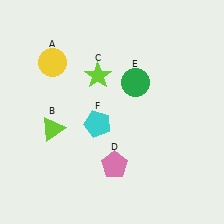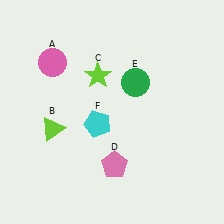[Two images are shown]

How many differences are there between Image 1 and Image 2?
There is 1 difference between the two images.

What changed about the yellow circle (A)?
In Image 1, A is yellow. In Image 2, it changed to pink.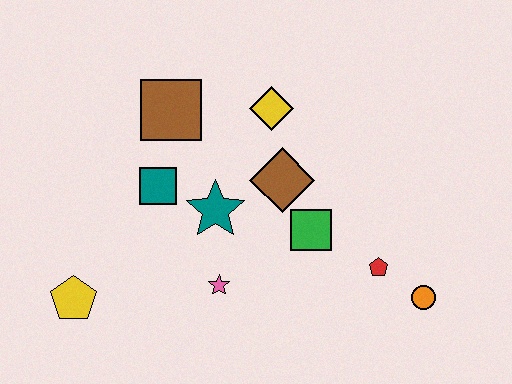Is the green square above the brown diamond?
No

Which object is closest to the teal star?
The teal square is closest to the teal star.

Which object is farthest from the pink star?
The orange circle is farthest from the pink star.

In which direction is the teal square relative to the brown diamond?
The teal square is to the left of the brown diamond.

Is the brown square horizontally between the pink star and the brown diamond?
No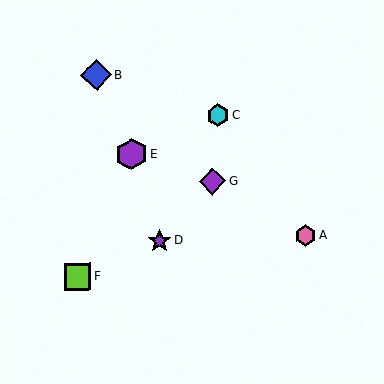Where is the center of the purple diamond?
The center of the purple diamond is at (212, 181).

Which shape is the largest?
The purple hexagon (labeled E) is the largest.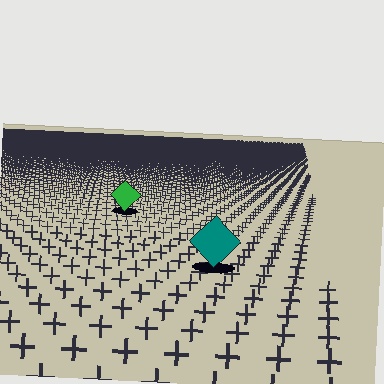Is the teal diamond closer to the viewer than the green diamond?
Yes. The teal diamond is closer — you can tell from the texture gradient: the ground texture is coarser near it.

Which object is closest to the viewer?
The teal diamond is closest. The texture marks near it are larger and more spread out.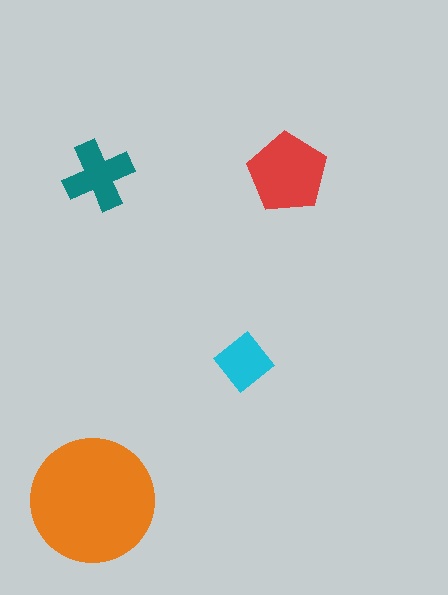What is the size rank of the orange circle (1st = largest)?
1st.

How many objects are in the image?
There are 4 objects in the image.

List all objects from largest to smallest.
The orange circle, the red pentagon, the teal cross, the cyan diamond.